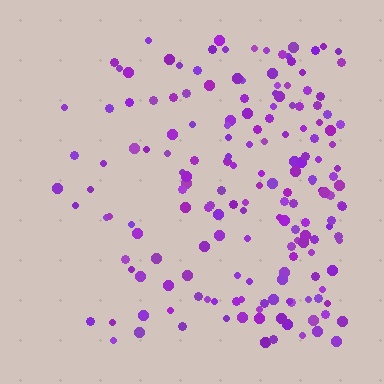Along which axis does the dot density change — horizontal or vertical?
Horizontal.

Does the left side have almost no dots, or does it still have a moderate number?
Still a moderate number, just noticeably fewer than the right.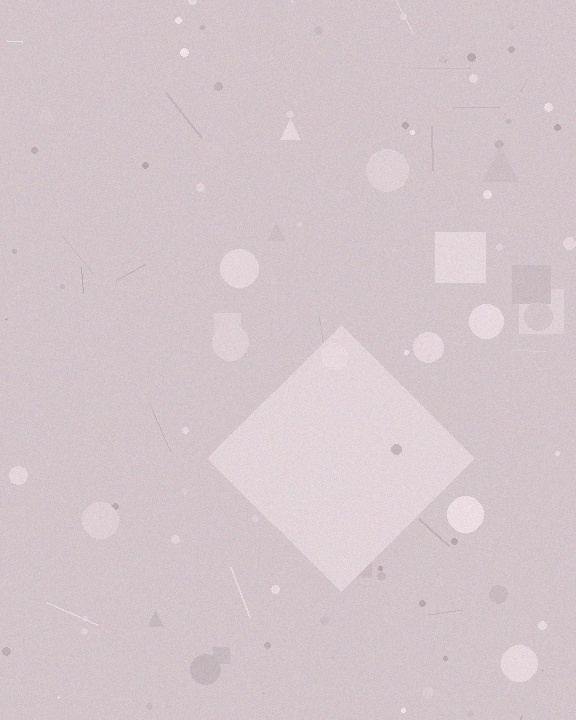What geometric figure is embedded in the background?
A diamond is embedded in the background.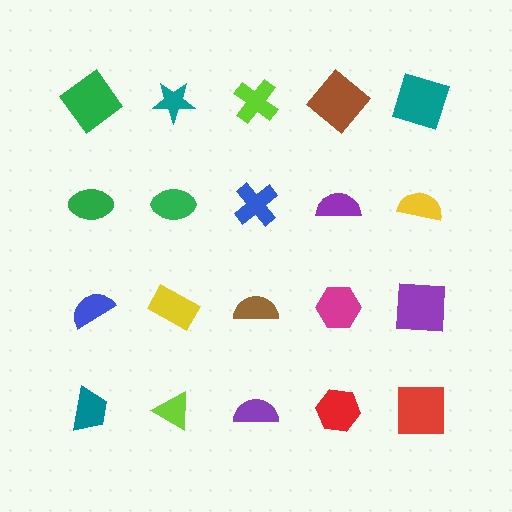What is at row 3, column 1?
A blue semicircle.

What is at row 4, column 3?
A purple semicircle.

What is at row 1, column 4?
A brown diamond.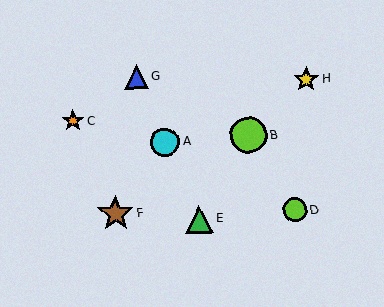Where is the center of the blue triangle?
The center of the blue triangle is at (136, 77).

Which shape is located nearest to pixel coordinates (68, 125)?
The orange star (labeled C) at (73, 121) is nearest to that location.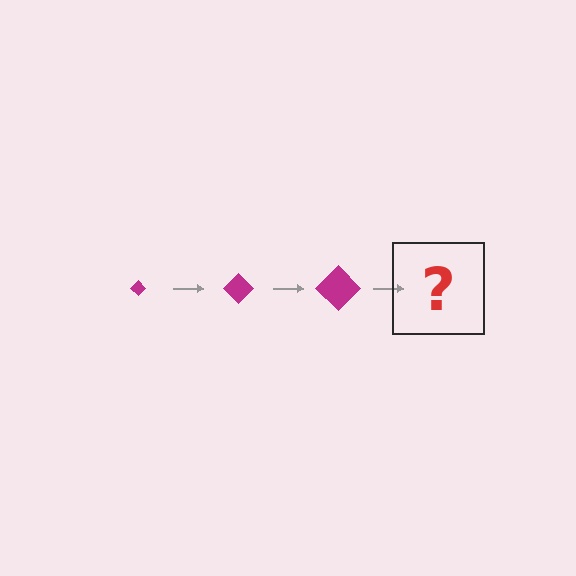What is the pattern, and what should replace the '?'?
The pattern is that the diamond gets progressively larger each step. The '?' should be a magenta diamond, larger than the previous one.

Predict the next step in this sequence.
The next step is a magenta diamond, larger than the previous one.